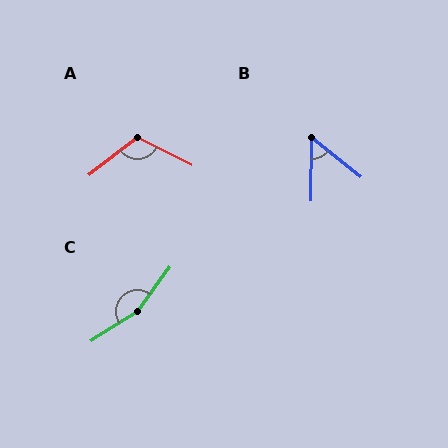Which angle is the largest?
C, at approximately 158 degrees.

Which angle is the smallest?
B, at approximately 52 degrees.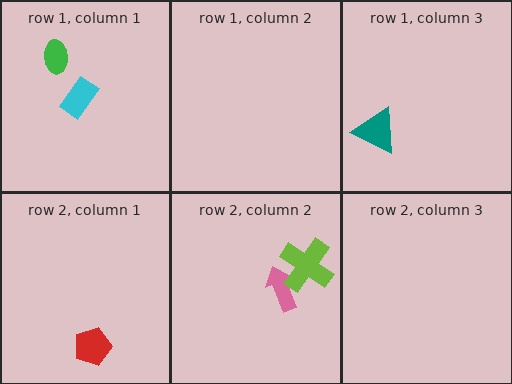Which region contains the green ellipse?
The row 1, column 1 region.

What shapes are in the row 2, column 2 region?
The pink arrow, the lime cross.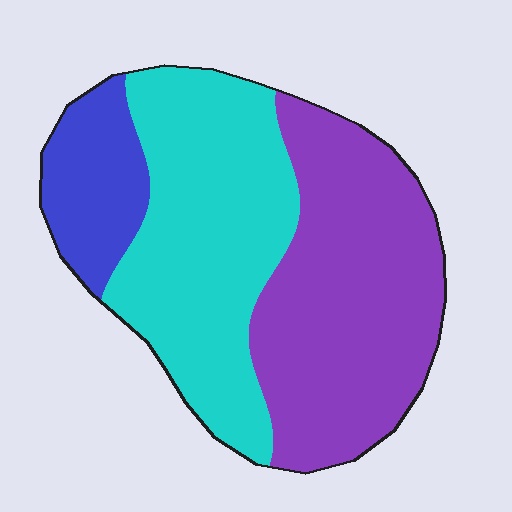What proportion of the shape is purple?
Purple covers about 45% of the shape.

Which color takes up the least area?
Blue, at roughly 15%.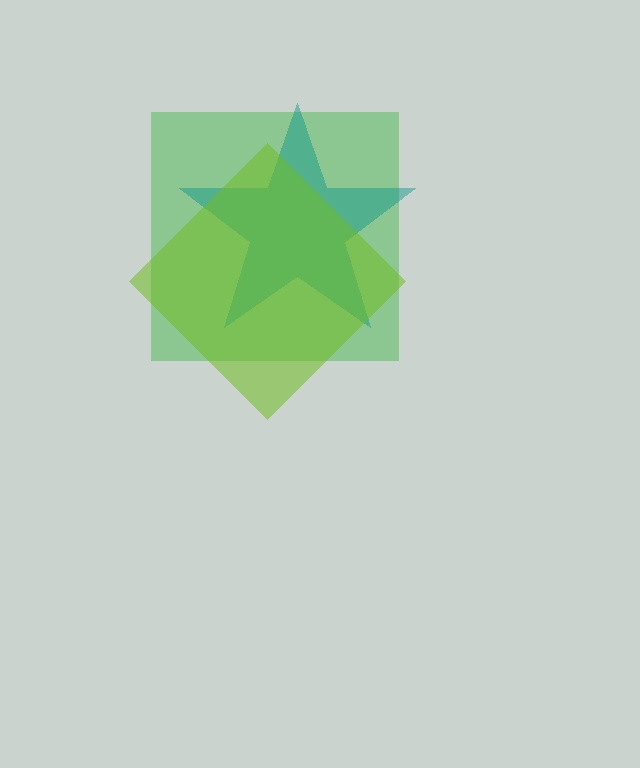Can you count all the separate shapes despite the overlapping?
Yes, there are 3 separate shapes.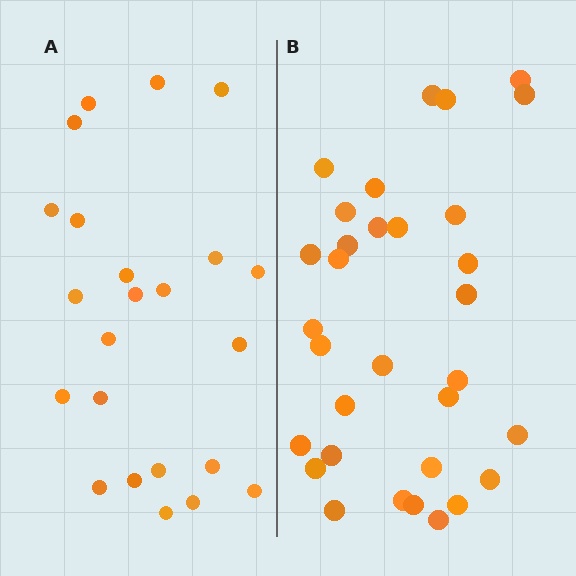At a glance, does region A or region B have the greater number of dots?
Region B (the right region) has more dots.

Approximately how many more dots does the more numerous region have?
Region B has roughly 8 or so more dots than region A.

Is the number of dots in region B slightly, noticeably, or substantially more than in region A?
Region B has noticeably more, but not dramatically so. The ratio is roughly 1.4 to 1.